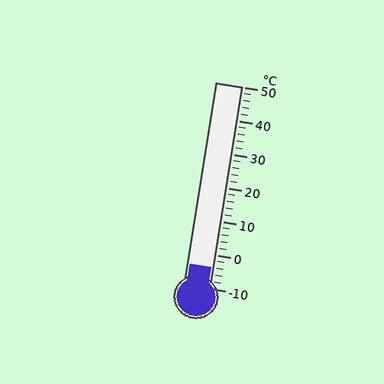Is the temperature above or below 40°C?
The temperature is below 40°C.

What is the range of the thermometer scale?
The thermometer scale ranges from -10°C to 50°C.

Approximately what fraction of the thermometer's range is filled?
The thermometer is filled to approximately 10% of its range.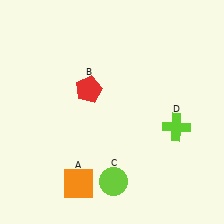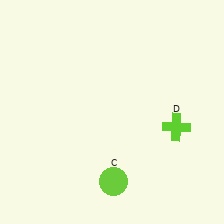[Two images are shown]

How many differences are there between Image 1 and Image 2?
There are 2 differences between the two images.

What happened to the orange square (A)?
The orange square (A) was removed in Image 2. It was in the bottom-left area of Image 1.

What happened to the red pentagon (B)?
The red pentagon (B) was removed in Image 2. It was in the top-left area of Image 1.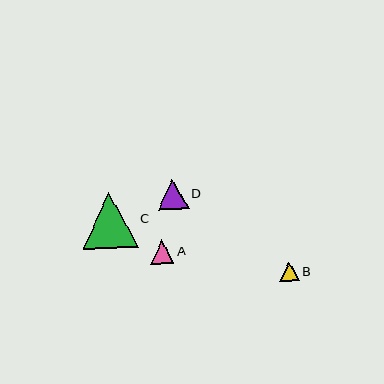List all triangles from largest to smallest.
From largest to smallest: C, D, A, B.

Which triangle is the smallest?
Triangle B is the smallest with a size of approximately 20 pixels.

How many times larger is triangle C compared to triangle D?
Triangle C is approximately 1.9 times the size of triangle D.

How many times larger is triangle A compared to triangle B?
Triangle A is approximately 1.2 times the size of triangle B.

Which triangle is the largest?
Triangle C is the largest with a size of approximately 56 pixels.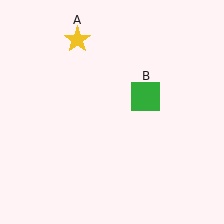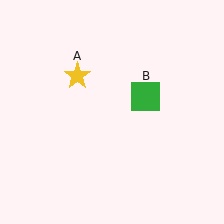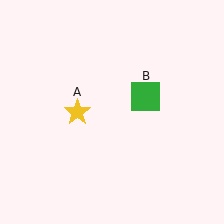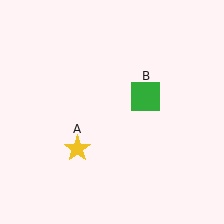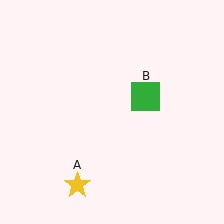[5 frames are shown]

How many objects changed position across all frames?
1 object changed position: yellow star (object A).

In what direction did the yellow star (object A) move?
The yellow star (object A) moved down.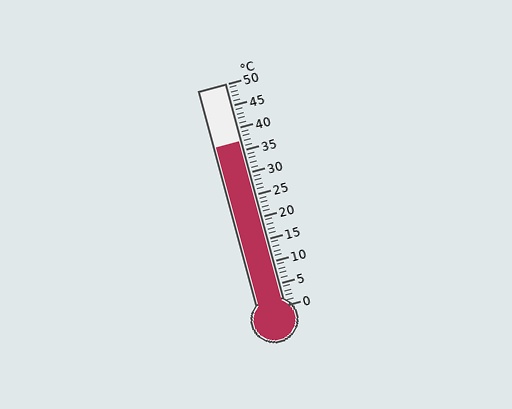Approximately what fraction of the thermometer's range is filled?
The thermometer is filled to approximately 75% of its range.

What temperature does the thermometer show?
The thermometer shows approximately 37°C.